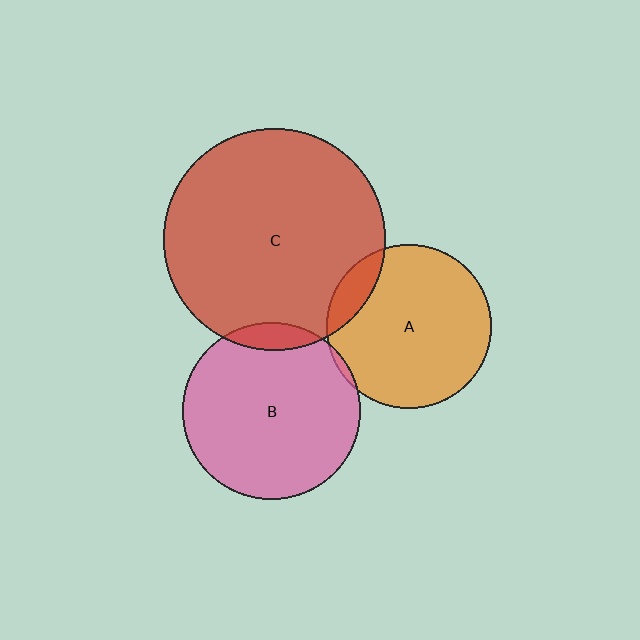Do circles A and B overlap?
Yes.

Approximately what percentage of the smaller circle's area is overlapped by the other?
Approximately 5%.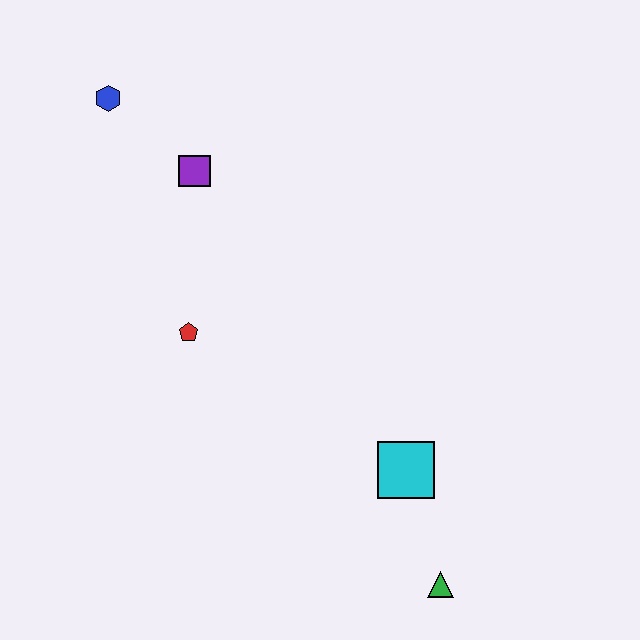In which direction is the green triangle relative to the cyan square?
The green triangle is below the cyan square.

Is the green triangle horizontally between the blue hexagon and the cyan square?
No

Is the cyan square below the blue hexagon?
Yes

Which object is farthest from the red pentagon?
The green triangle is farthest from the red pentagon.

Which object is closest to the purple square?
The blue hexagon is closest to the purple square.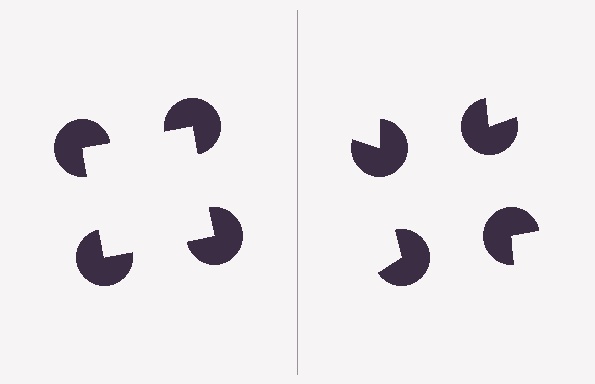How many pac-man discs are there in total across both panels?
8 — 4 on each side.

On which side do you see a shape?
An illusory square appears on the left side. On the right side the wedge cuts are rotated, so no coherent shape forms.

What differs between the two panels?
The pac-man discs are positioned identically on both sides; only the wedge orientations differ. On the left they align to a square; on the right they are misaligned.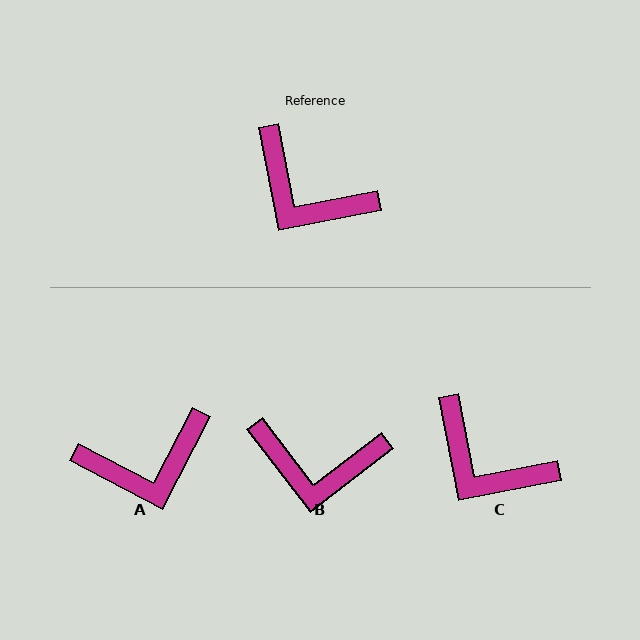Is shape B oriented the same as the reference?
No, it is off by about 26 degrees.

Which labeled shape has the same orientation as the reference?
C.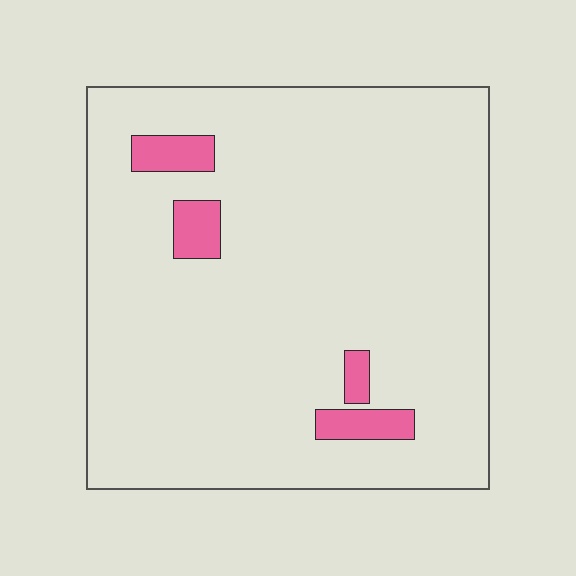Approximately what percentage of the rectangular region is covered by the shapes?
Approximately 5%.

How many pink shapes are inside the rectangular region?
4.